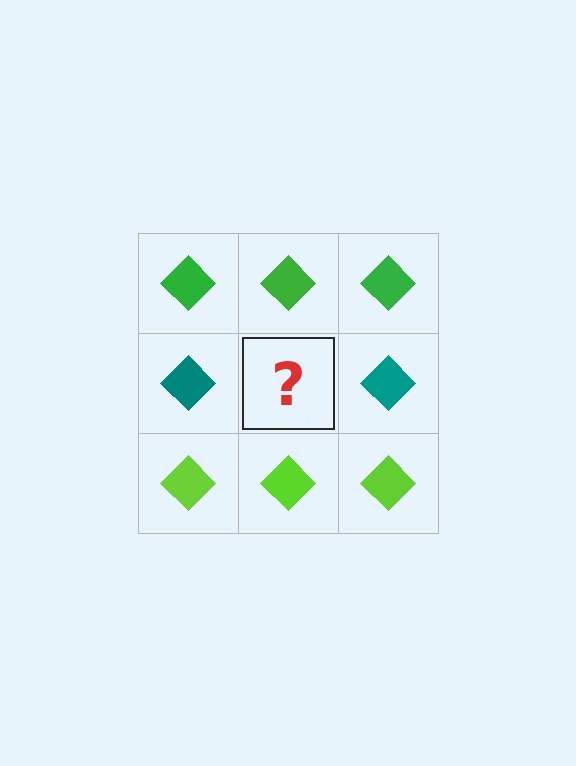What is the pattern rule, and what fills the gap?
The rule is that each row has a consistent color. The gap should be filled with a teal diamond.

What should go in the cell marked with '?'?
The missing cell should contain a teal diamond.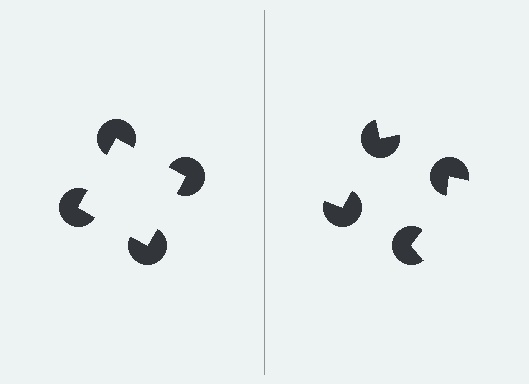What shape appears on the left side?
An illusory square.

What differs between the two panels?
The pac-man discs are positioned identically on both sides; only the wedge orientations differ. On the left they align to a square; on the right they are misaligned.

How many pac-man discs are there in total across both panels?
8 — 4 on each side.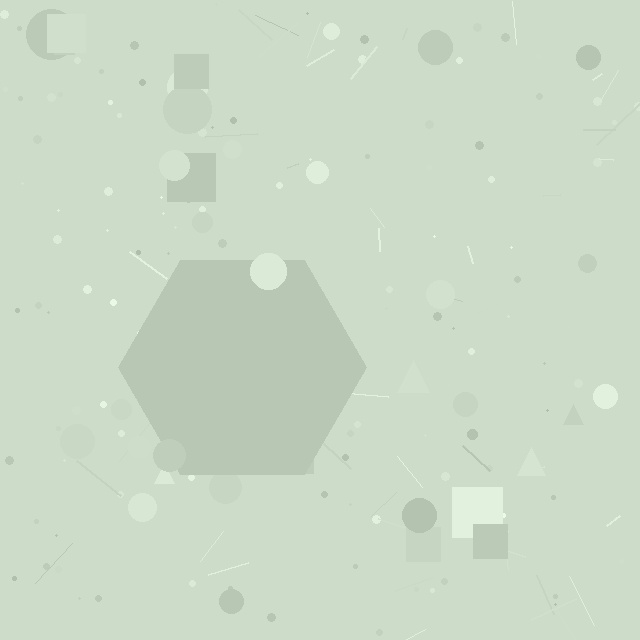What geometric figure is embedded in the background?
A hexagon is embedded in the background.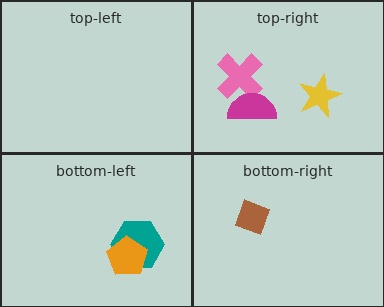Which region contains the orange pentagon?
The bottom-left region.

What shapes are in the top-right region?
The pink cross, the magenta semicircle, the yellow star.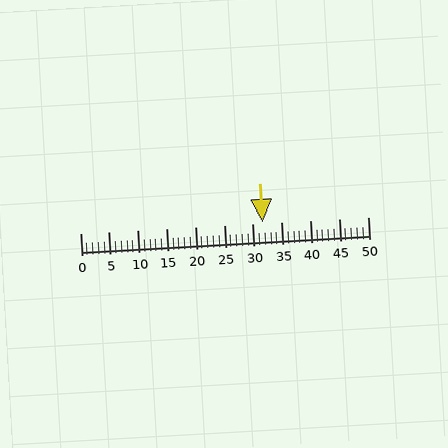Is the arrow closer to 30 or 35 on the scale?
The arrow is closer to 30.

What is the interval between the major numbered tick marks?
The major tick marks are spaced 5 units apart.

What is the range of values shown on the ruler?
The ruler shows values from 0 to 50.